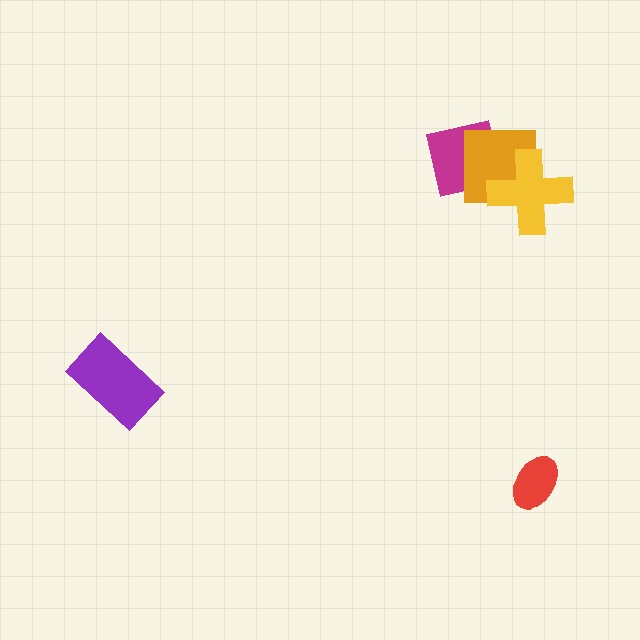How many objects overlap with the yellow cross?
1 object overlaps with the yellow cross.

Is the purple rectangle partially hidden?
No, no other shape covers it.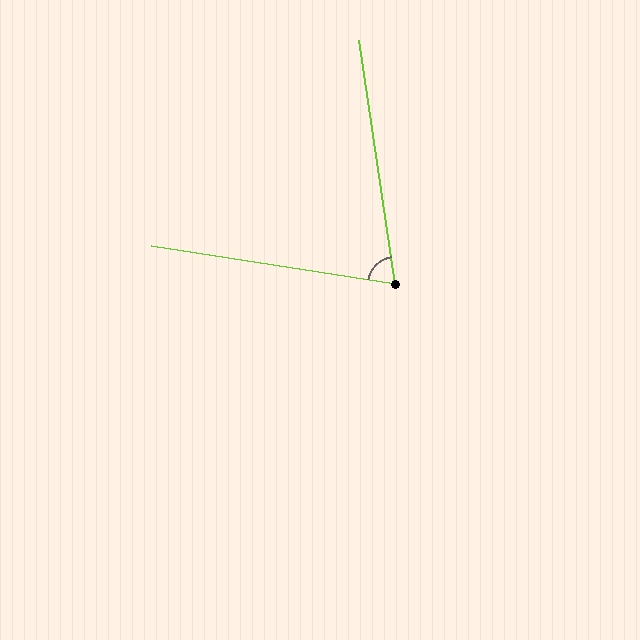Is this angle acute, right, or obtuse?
It is acute.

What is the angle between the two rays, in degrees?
Approximately 73 degrees.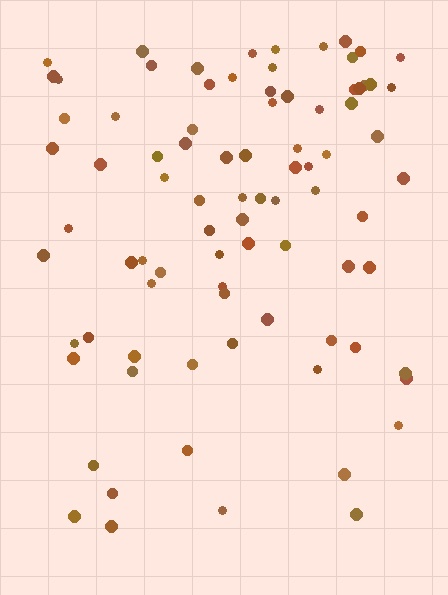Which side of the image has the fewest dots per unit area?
The bottom.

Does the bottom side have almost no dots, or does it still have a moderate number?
Still a moderate number, just noticeably fewer than the top.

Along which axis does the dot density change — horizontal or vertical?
Vertical.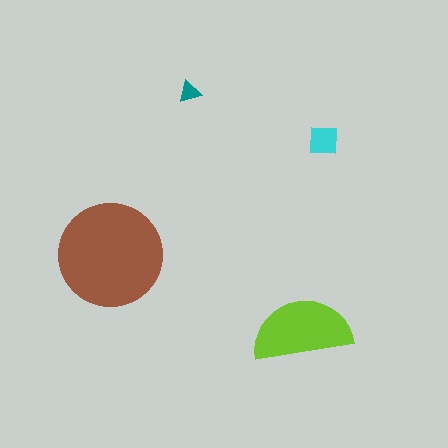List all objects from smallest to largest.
The teal triangle, the cyan square, the lime semicircle, the brown circle.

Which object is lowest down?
The lime semicircle is bottommost.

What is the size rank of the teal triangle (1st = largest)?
4th.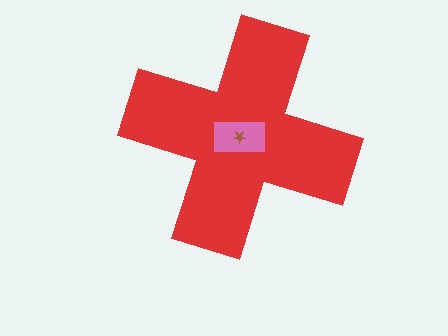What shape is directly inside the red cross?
The pink rectangle.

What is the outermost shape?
The red cross.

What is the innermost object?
The brown star.